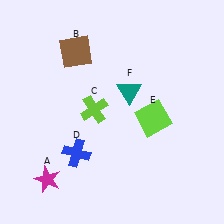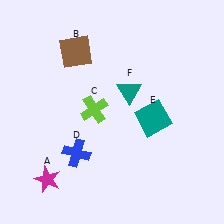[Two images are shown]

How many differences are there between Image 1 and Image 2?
There is 1 difference between the two images.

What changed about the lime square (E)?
In Image 1, E is lime. In Image 2, it changed to teal.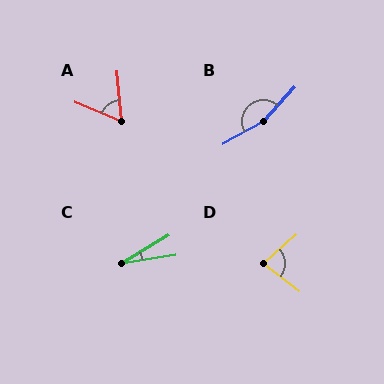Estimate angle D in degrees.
Approximately 79 degrees.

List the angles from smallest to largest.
C (23°), A (62°), D (79°), B (162°).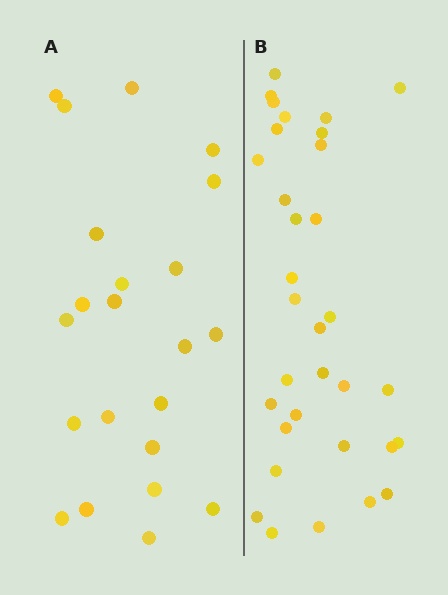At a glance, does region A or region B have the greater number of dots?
Region B (the right region) has more dots.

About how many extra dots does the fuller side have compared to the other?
Region B has roughly 12 or so more dots than region A.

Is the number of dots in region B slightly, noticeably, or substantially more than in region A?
Region B has substantially more. The ratio is roughly 1.5 to 1.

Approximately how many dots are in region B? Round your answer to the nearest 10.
About 30 dots. (The exact count is 33, which rounds to 30.)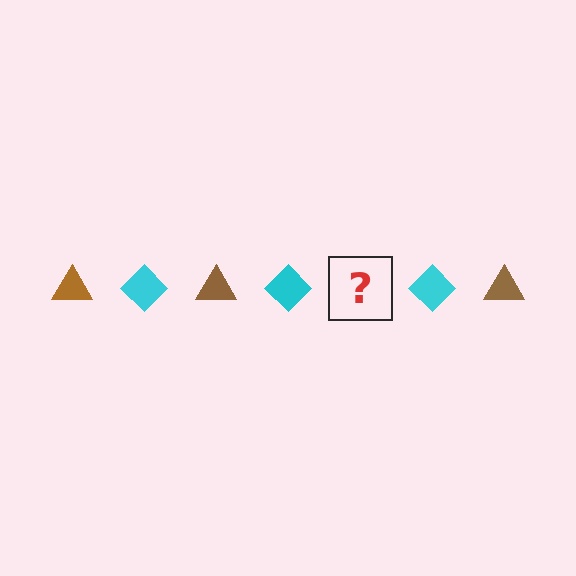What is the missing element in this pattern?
The missing element is a brown triangle.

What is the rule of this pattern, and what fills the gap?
The rule is that the pattern alternates between brown triangle and cyan diamond. The gap should be filled with a brown triangle.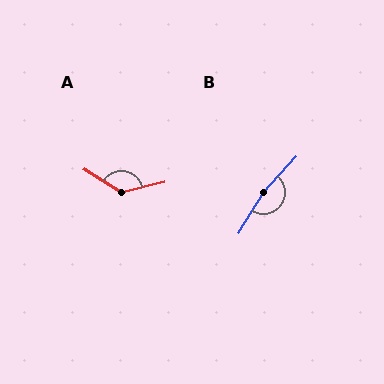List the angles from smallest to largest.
A (133°), B (169°).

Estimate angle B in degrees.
Approximately 169 degrees.